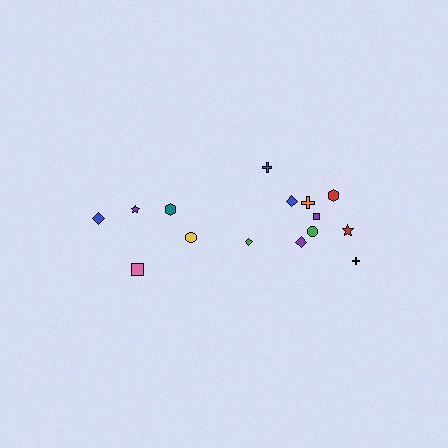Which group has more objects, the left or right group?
The right group.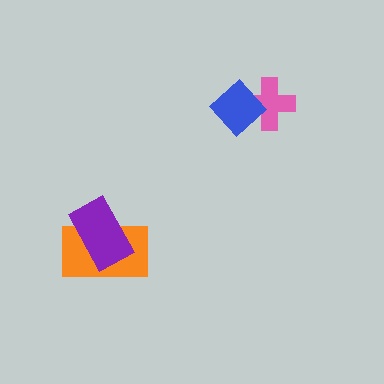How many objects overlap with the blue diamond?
1 object overlaps with the blue diamond.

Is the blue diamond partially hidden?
No, no other shape covers it.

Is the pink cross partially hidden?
Yes, it is partially covered by another shape.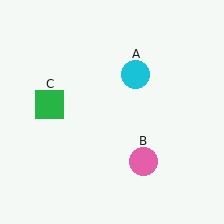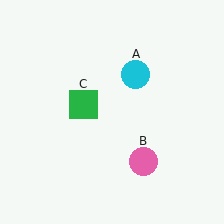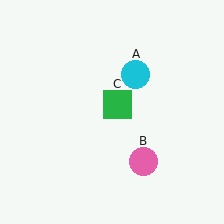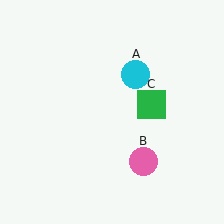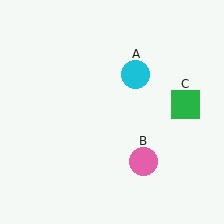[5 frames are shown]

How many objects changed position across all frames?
1 object changed position: green square (object C).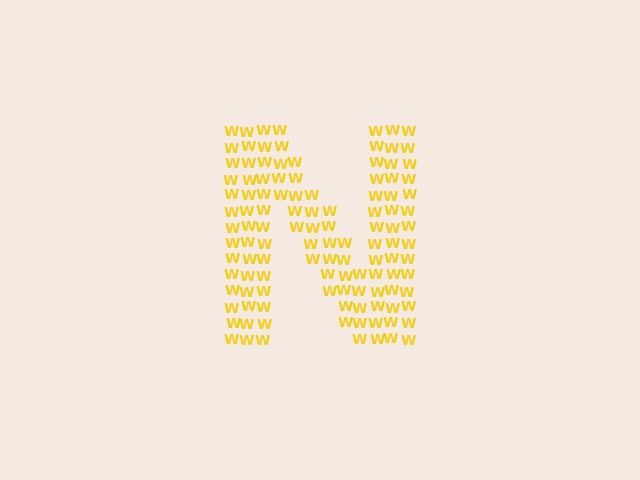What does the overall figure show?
The overall figure shows the letter N.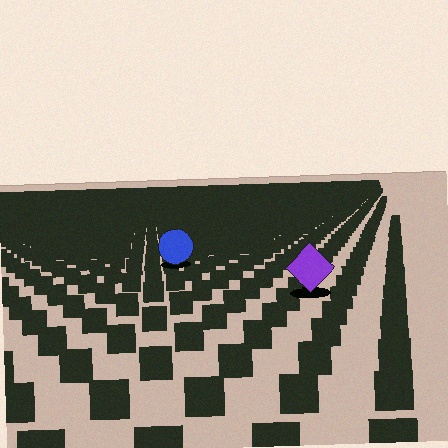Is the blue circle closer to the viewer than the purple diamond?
No. The purple diamond is closer — you can tell from the texture gradient: the ground texture is coarser near it.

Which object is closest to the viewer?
The purple diamond is closest. The texture marks near it are larger and more spread out.